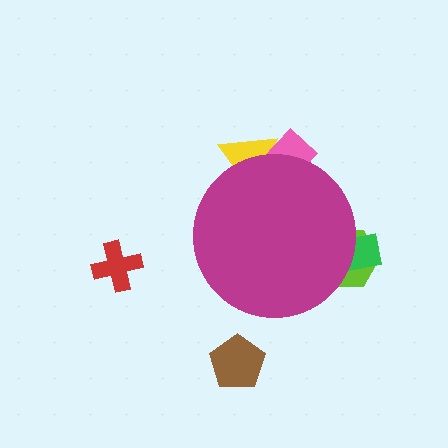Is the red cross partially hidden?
No, the red cross is fully visible.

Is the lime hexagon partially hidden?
Yes, the lime hexagon is partially hidden behind the magenta circle.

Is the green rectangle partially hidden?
Yes, the green rectangle is partially hidden behind the magenta circle.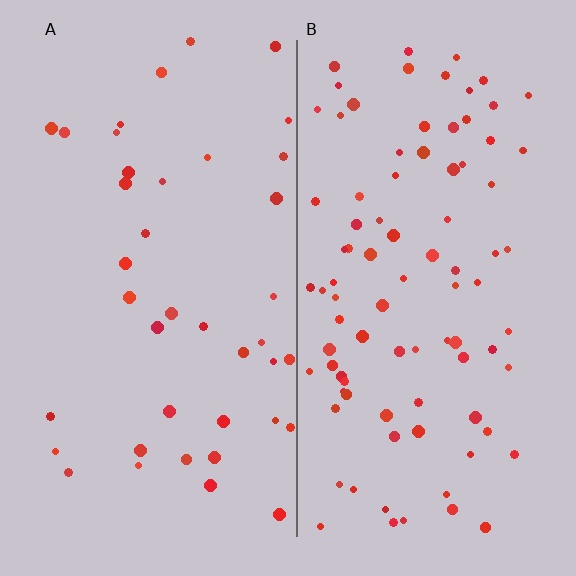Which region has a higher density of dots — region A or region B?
B (the right).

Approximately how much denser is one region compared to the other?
Approximately 2.3× — region B over region A.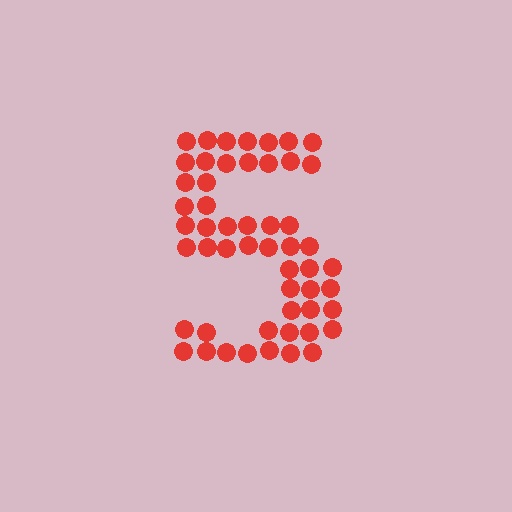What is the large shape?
The large shape is the digit 5.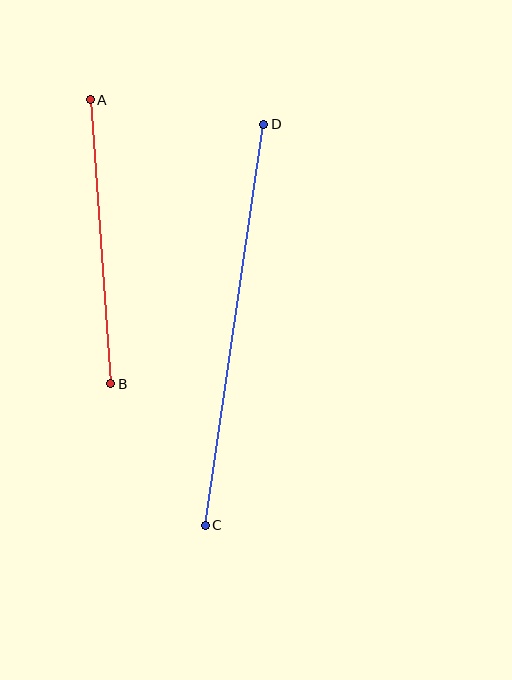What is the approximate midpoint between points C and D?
The midpoint is at approximately (235, 325) pixels.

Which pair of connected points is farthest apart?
Points C and D are farthest apart.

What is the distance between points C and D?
The distance is approximately 405 pixels.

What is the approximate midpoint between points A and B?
The midpoint is at approximately (100, 242) pixels.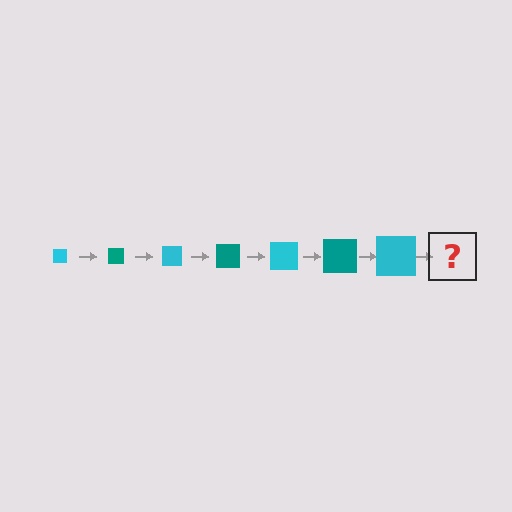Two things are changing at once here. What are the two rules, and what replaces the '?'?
The two rules are that the square grows larger each step and the color cycles through cyan and teal. The '?' should be a teal square, larger than the previous one.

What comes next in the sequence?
The next element should be a teal square, larger than the previous one.